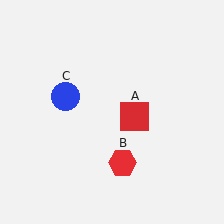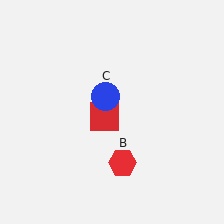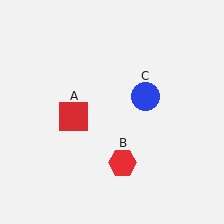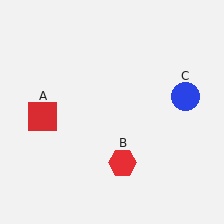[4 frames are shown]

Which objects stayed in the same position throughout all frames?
Red hexagon (object B) remained stationary.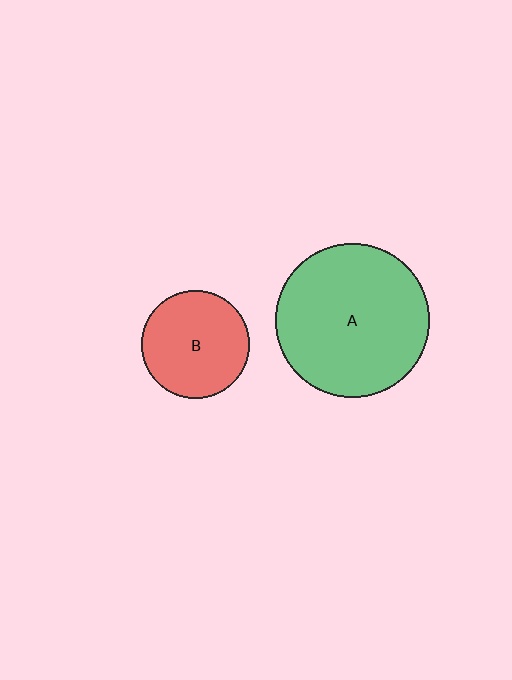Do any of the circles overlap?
No, none of the circles overlap.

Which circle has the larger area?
Circle A (green).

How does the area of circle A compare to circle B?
Approximately 2.1 times.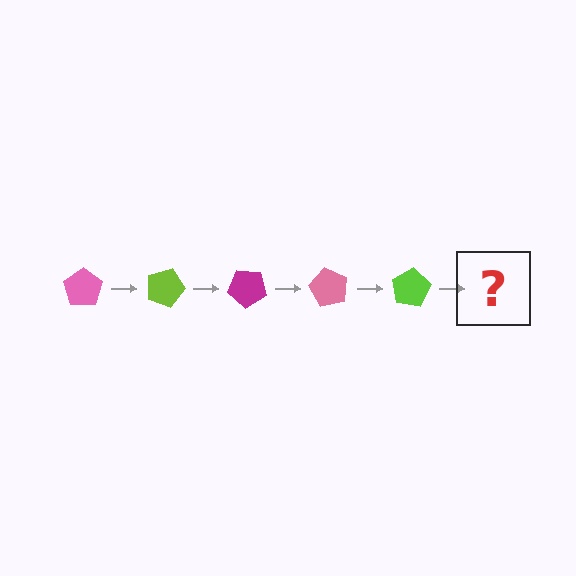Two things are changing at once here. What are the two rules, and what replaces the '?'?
The two rules are that it rotates 20 degrees each step and the color cycles through pink, lime, and magenta. The '?' should be a magenta pentagon, rotated 100 degrees from the start.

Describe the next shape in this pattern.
It should be a magenta pentagon, rotated 100 degrees from the start.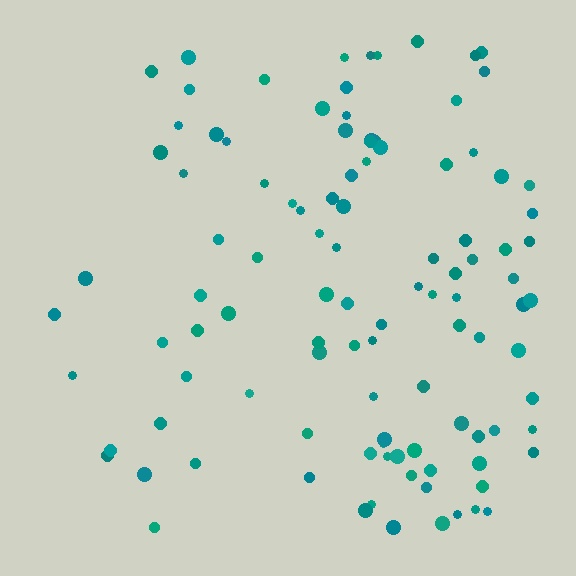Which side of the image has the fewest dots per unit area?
The left.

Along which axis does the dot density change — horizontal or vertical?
Horizontal.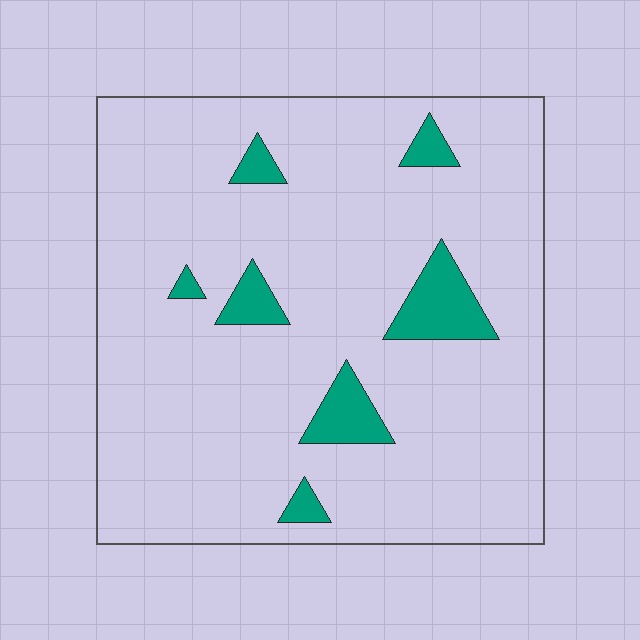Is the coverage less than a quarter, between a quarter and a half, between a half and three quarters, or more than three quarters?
Less than a quarter.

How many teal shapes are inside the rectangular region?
7.